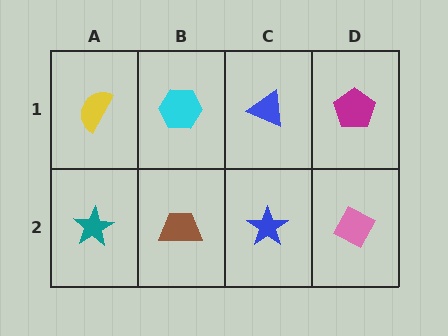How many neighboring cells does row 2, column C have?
3.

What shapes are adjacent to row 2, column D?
A magenta pentagon (row 1, column D), a blue star (row 2, column C).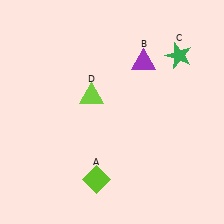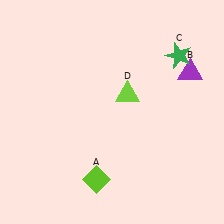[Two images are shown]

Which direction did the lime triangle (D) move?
The lime triangle (D) moved right.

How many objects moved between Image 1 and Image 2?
2 objects moved between the two images.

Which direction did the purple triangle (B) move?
The purple triangle (B) moved right.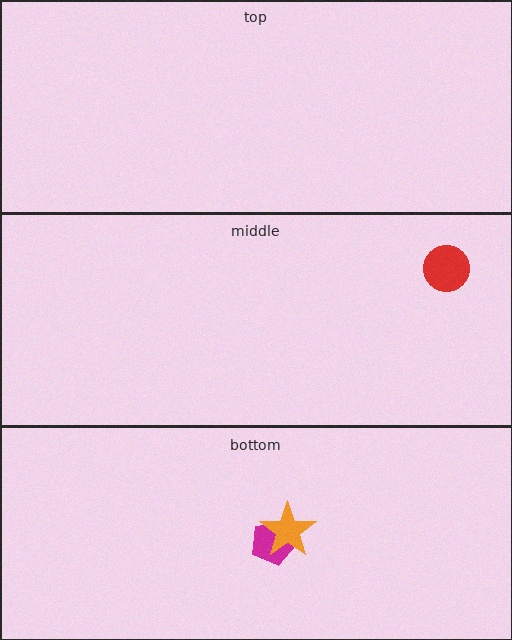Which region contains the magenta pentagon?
The bottom region.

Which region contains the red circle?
The middle region.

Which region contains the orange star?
The bottom region.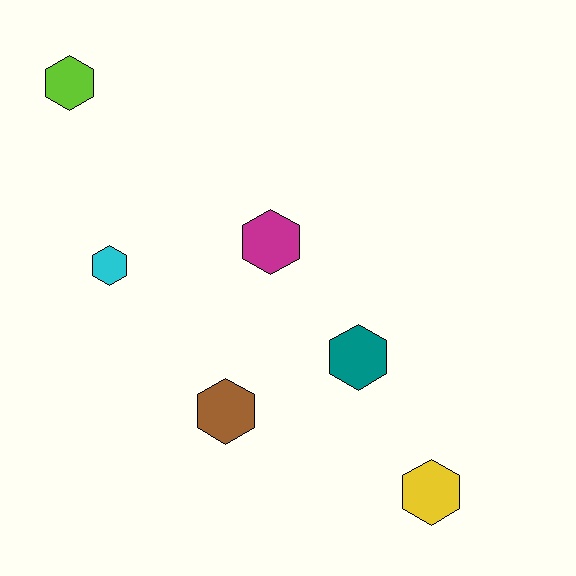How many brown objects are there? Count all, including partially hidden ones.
There is 1 brown object.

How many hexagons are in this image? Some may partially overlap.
There are 6 hexagons.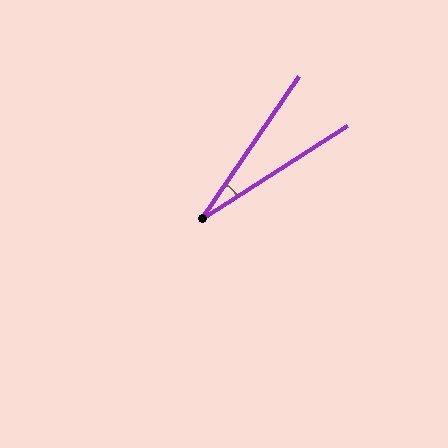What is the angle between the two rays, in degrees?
Approximately 23 degrees.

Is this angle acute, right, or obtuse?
It is acute.